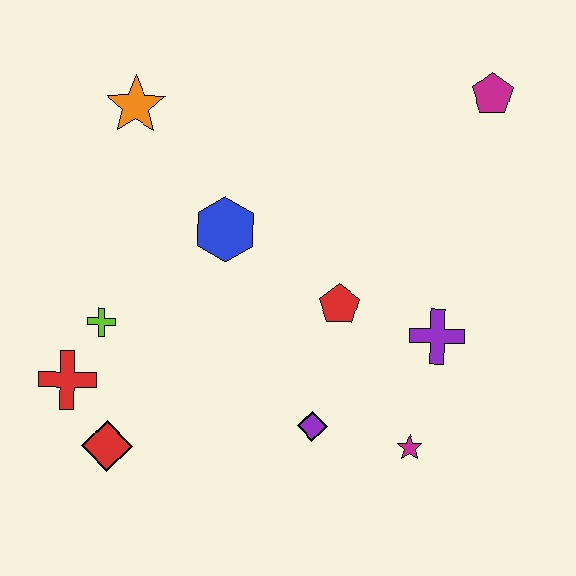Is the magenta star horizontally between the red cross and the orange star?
No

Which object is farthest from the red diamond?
The magenta pentagon is farthest from the red diamond.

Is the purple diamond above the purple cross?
No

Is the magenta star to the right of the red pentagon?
Yes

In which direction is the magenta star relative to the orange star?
The magenta star is below the orange star.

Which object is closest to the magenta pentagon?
The purple cross is closest to the magenta pentagon.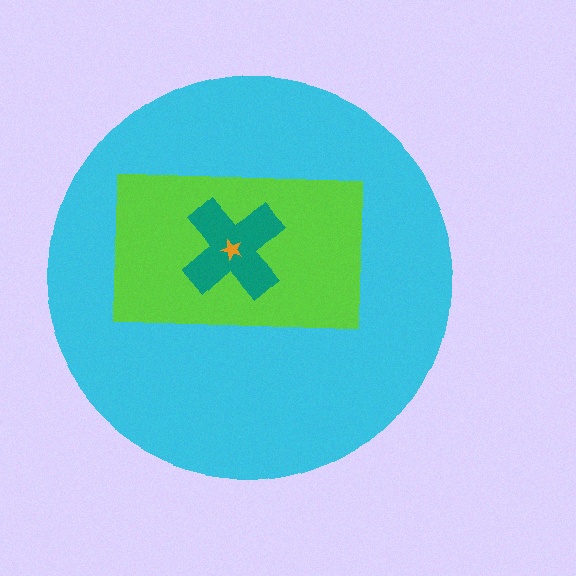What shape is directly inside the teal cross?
The orange star.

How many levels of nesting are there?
4.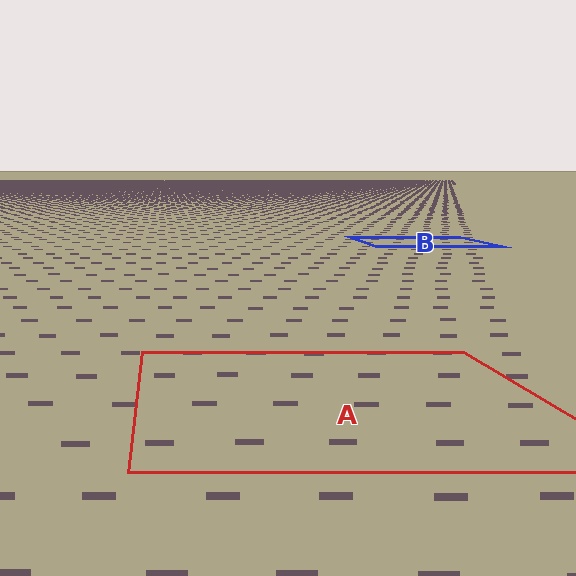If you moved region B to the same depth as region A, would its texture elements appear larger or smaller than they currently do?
They would appear larger. At a closer depth, the same texture elements are projected at a bigger on-screen size.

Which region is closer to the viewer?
Region A is closer. The texture elements there are larger and more spread out.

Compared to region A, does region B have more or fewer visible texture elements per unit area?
Region B has more texture elements per unit area — they are packed more densely because it is farther away.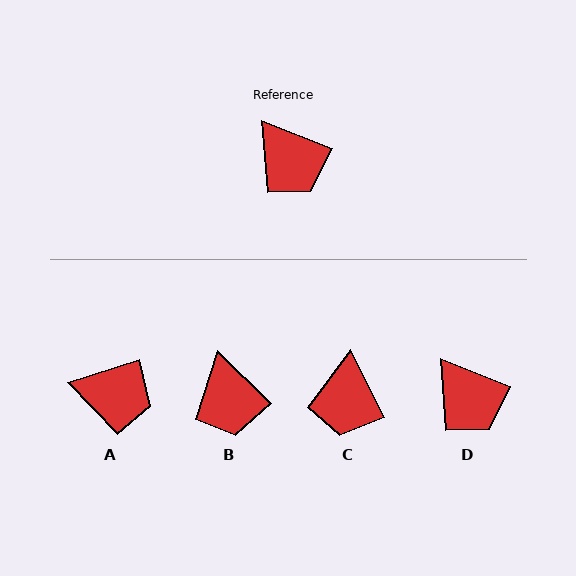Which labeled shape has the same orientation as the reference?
D.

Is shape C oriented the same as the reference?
No, it is off by about 41 degrees.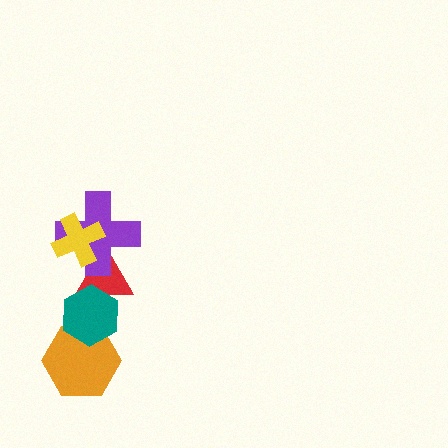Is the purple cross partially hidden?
Yes, it is partially covered by another shape.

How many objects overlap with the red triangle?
3 objects overlap with the red triangle.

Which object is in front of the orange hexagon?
The teal hexagon is in front of the orange hexagon.